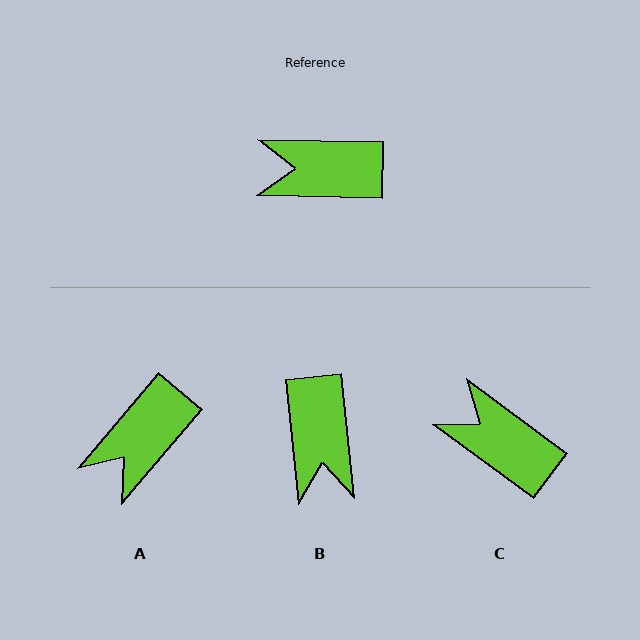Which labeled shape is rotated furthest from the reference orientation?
B, about 97 degrees away.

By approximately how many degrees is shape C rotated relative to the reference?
Approximately 35 degrees clockwise.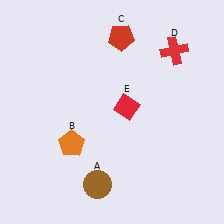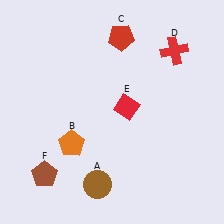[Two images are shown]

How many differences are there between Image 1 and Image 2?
There is 1 difference between the two images.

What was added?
A brown pentagon (F) was added in Image 2.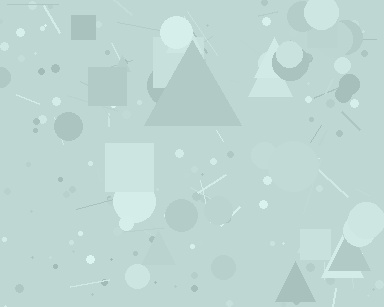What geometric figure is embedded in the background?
A triangle is embedded in the background.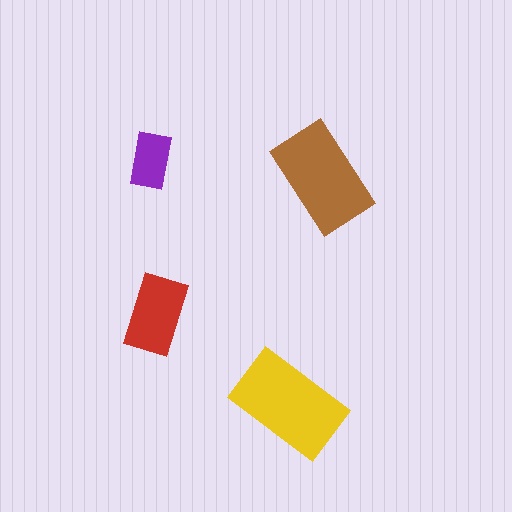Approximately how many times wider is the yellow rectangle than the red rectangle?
About 1.5 times wider.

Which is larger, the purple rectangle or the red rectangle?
The red one.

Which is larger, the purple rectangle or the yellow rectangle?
The yellow one.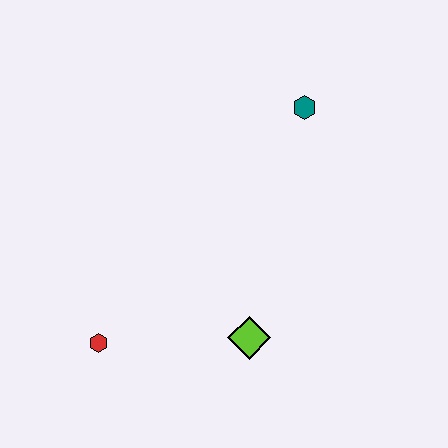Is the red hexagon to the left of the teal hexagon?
Yes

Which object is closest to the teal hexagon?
The lime diamond is closest to the teal hexagon.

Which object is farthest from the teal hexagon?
The red hexagon is farthest from the teal hexagon.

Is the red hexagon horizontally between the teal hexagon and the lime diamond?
No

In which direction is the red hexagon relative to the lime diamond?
The red hexagon is to the left of the lime diamond.